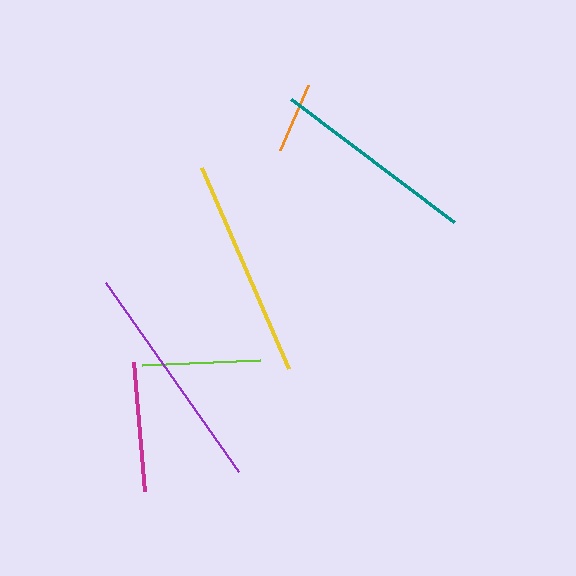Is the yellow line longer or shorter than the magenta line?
The yellow line is longer than the magenta line.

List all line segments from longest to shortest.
From longest to shortest: purple, yellow, teal, magenta, lime, orange.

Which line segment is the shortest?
The orange line is the shortest at approximately 71 pixels.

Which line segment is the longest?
The purple line is the longest at approximately 231 pixels.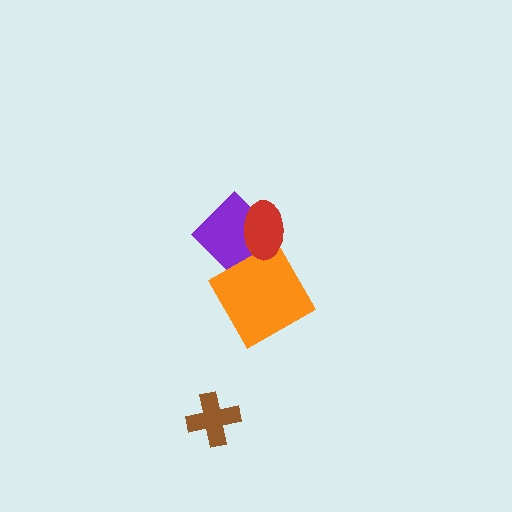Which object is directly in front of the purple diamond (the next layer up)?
The orange square is directly in front of the purple diamond.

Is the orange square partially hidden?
No, no other shape covers it.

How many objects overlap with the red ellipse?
1 object overlaps with the red ellipse.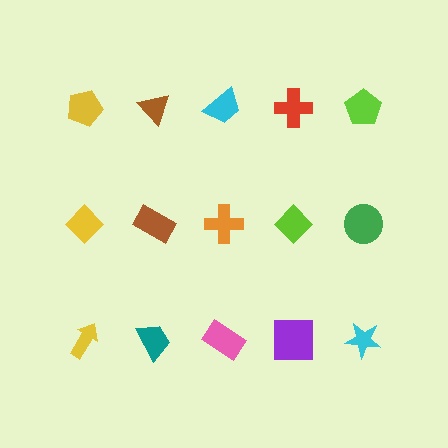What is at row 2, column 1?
A yellow diamond.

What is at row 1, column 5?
A lime pentagon.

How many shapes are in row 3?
5 shapes.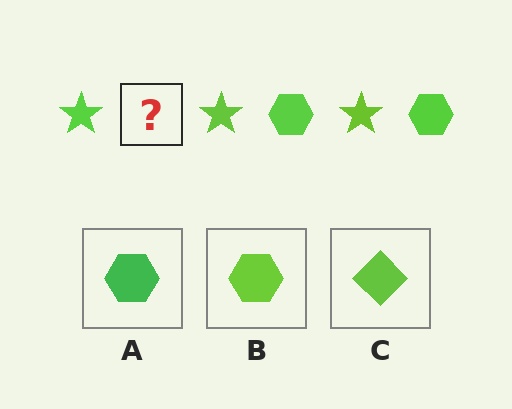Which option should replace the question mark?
Option B.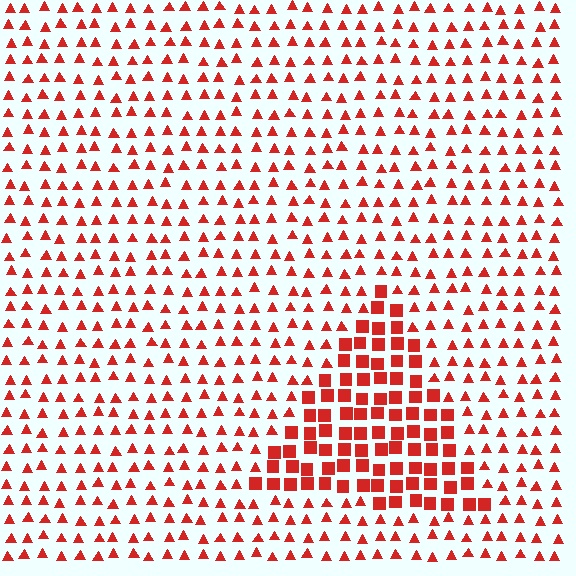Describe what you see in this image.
The image is filled with small red elements arranged in a uniform grid. A triangle-shaped region contains squares, while the surrounding area contains triangles. The boundary is defined purely by the change in element shape.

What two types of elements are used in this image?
The image uses squares inside the triangle region and triangles outside it.